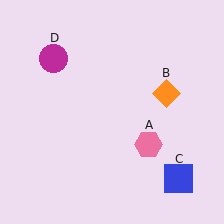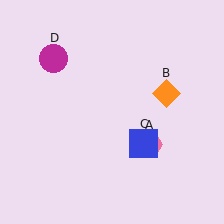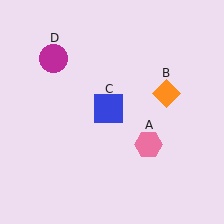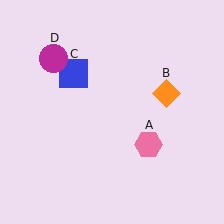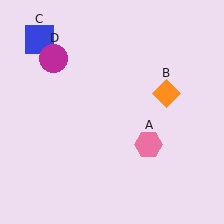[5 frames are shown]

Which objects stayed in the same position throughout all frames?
Pink hexagon (object A) and orange diamond (object B) and magenta circle (object D) remained stationary.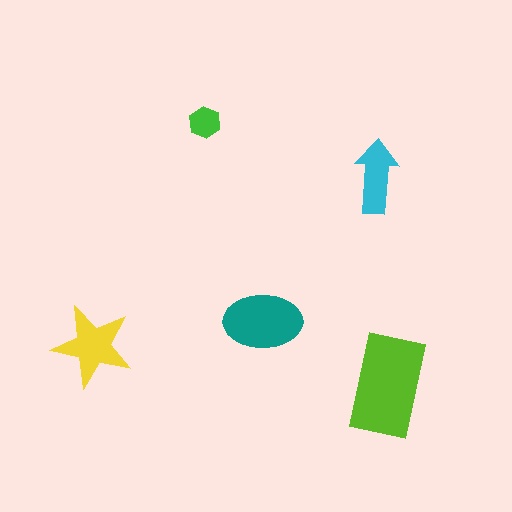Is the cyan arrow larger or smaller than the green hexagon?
Larger.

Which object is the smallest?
The green hexagon.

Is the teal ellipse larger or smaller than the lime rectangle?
Smaller.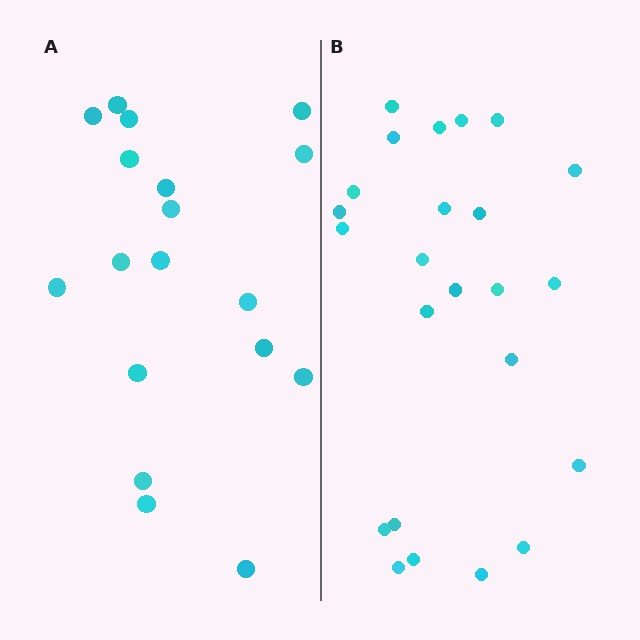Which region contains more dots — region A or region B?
Region B (the right region) has more dots.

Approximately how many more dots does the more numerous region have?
Region B has about 6 more dots than region A.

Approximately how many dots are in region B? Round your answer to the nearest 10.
About 20 dots. (The exact count is 24, which rounds to 20.)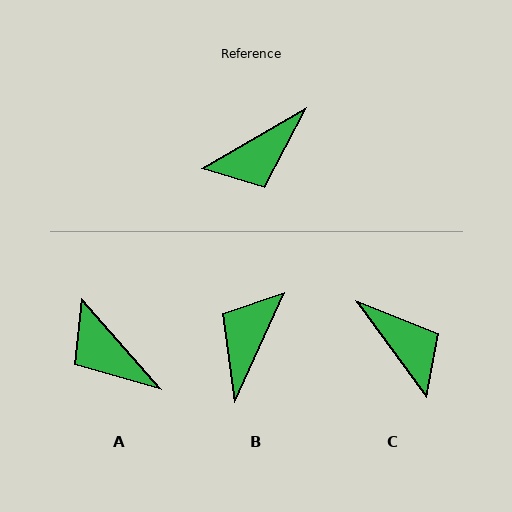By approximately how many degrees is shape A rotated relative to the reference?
Approximately 79 degrees clockwise.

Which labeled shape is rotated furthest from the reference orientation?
B, about 145 degrees away.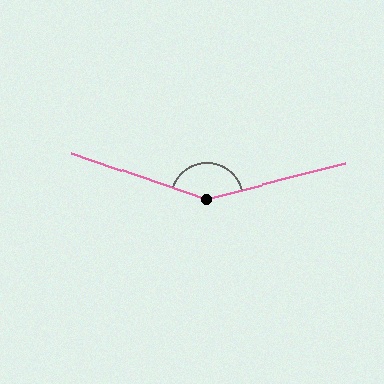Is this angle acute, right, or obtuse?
It is obtuse.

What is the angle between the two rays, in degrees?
Approximately 147 degrees.